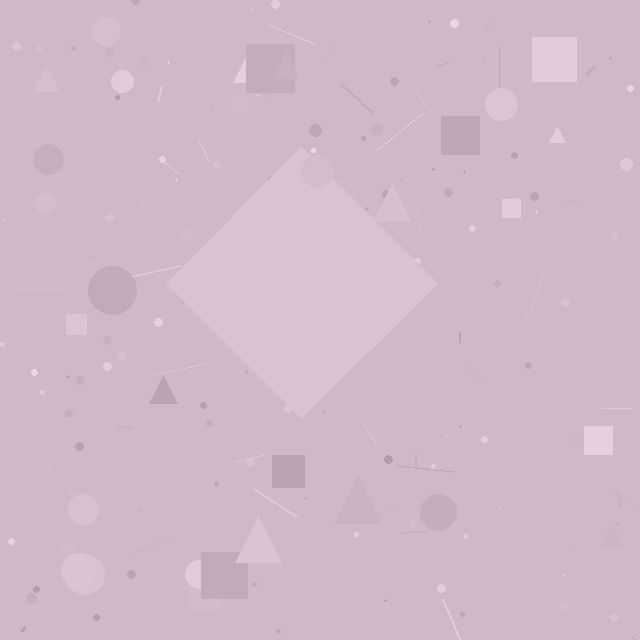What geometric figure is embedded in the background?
A diamond is embedded in the background.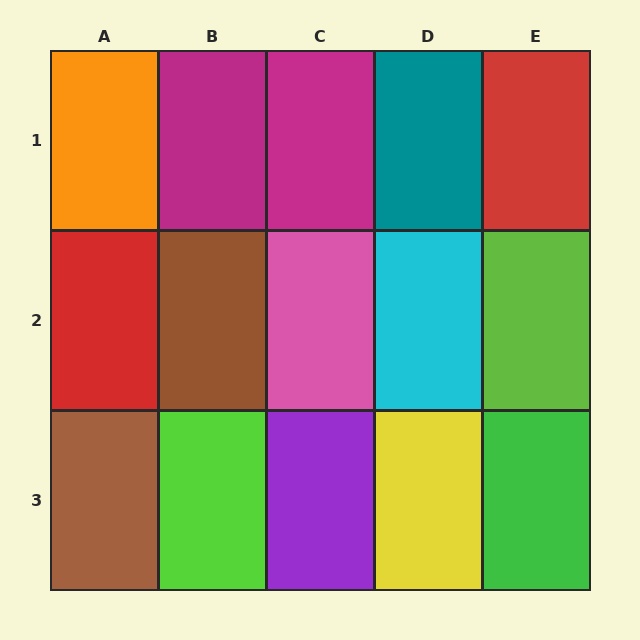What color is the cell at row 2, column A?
Red.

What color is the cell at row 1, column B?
Magenta.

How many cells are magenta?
2 cells are magenta.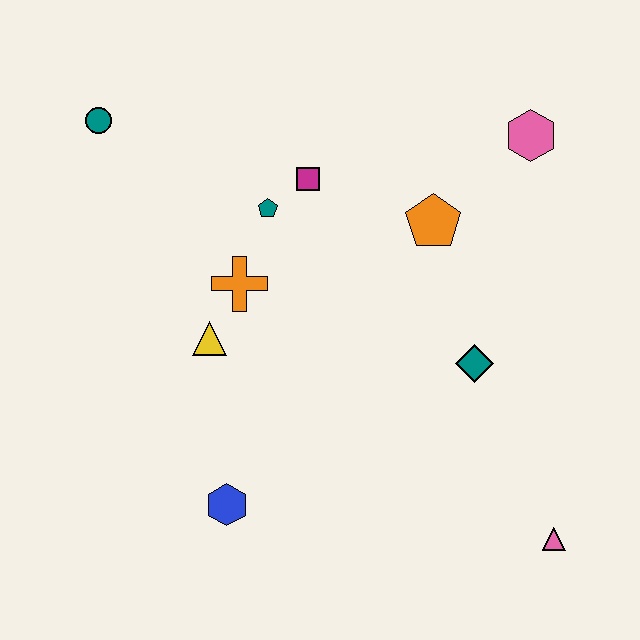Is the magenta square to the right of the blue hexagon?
Yes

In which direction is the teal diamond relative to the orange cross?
The teal diamond is to the right of the orange cross.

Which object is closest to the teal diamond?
The orange pentagon is closest to the teal diamond.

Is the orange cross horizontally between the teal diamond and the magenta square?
No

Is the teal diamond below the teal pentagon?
Yes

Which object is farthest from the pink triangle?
The teal circle is farthest from the pink triangle.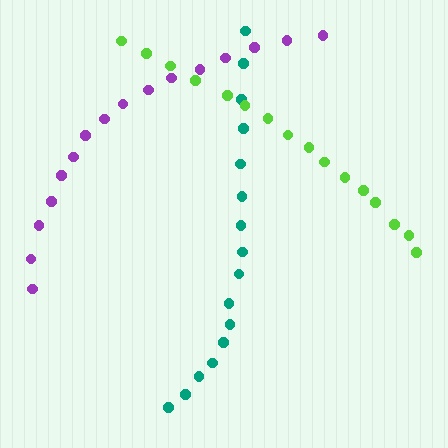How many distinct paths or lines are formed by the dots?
There are 3 distinct paths.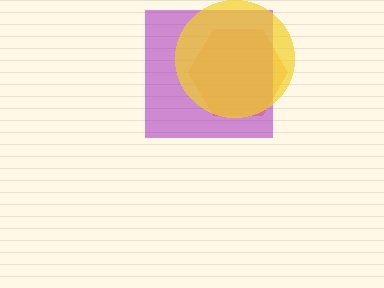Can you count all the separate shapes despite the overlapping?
Yes, there are 3 separate shapes.